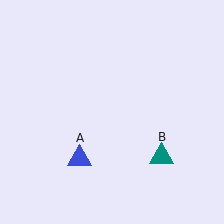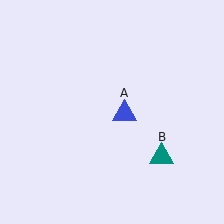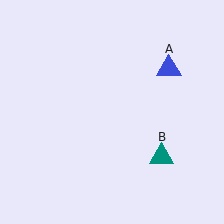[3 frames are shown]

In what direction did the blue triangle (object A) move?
The blue triangle (object A) moved up and to the right.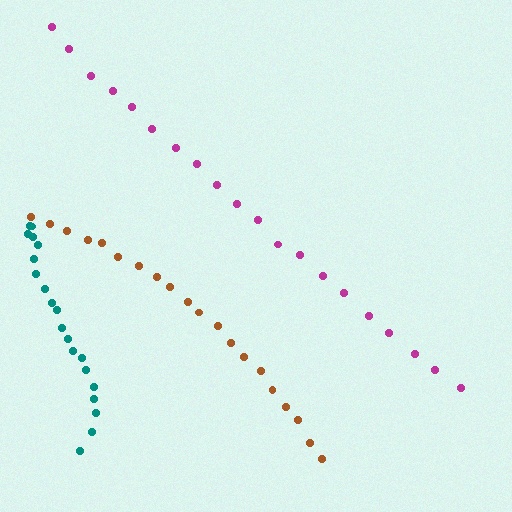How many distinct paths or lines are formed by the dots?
There are 3 distinct paths.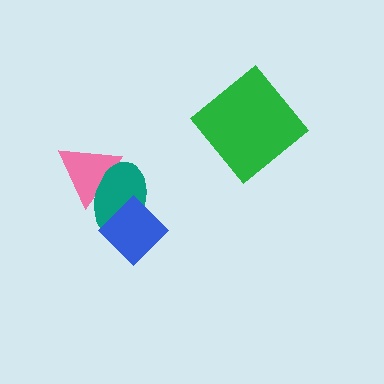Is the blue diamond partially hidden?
No, no other shape covers it.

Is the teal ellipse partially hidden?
Yes, it is partially covered by another shape.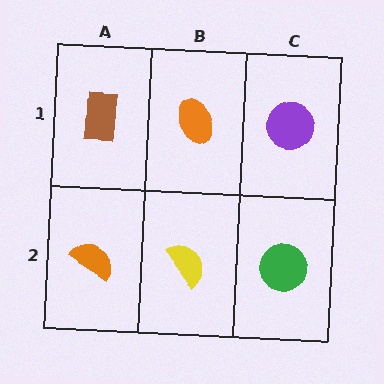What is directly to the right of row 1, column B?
A purple circle.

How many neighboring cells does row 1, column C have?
2.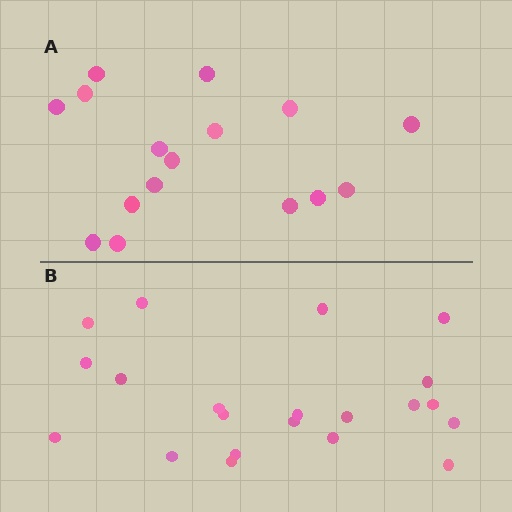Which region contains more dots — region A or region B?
Region B (the bottom region) has more dots.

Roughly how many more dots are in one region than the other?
Region B has about 5 more dots than region A.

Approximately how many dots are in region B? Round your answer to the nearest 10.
About 20 dots. (The exact count is 21, which rounds to 20.)